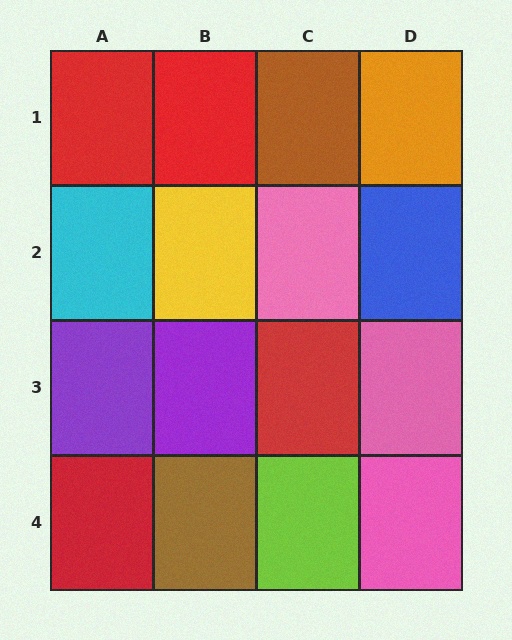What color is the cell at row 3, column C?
Red.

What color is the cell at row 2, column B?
Yellow.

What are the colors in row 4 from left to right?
Red, brown, lime, pink.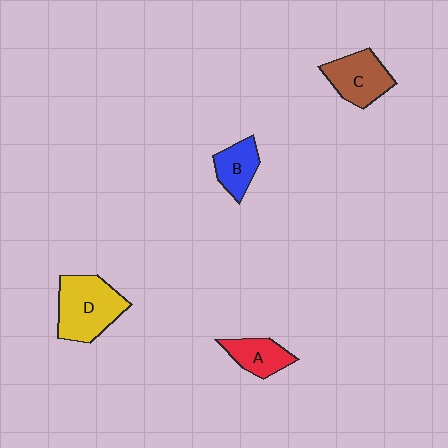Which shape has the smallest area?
Shape B (blue).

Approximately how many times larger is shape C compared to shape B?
Approximately 1.4 times.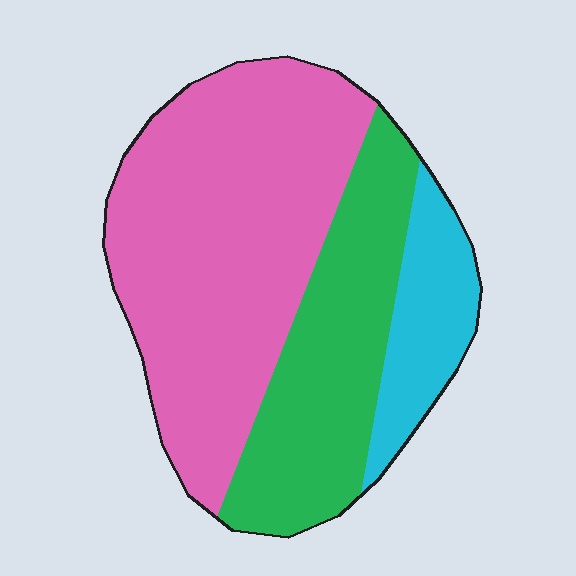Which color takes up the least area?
Cyan, at roughly 15%.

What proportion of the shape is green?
Green takes up about one third (1/3) of the shape.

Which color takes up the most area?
Pink, at roughly 55%.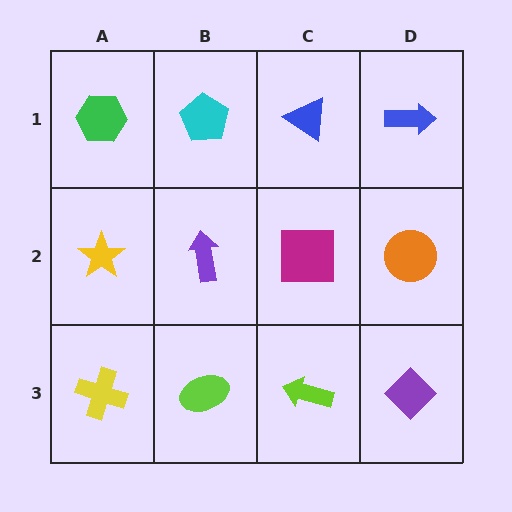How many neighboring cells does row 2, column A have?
3.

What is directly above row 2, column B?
A cyan pentagon.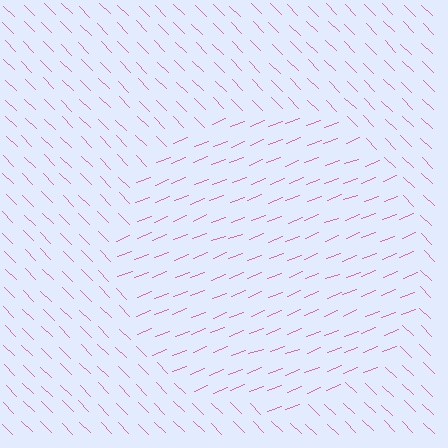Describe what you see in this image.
The image is filled with small pink line segments. A circle region in the image has lines oriented differently from the surrounding lines, creating a visible texture boundary.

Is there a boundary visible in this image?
Yes, there is a texture boundary formed by a change in line orientation.